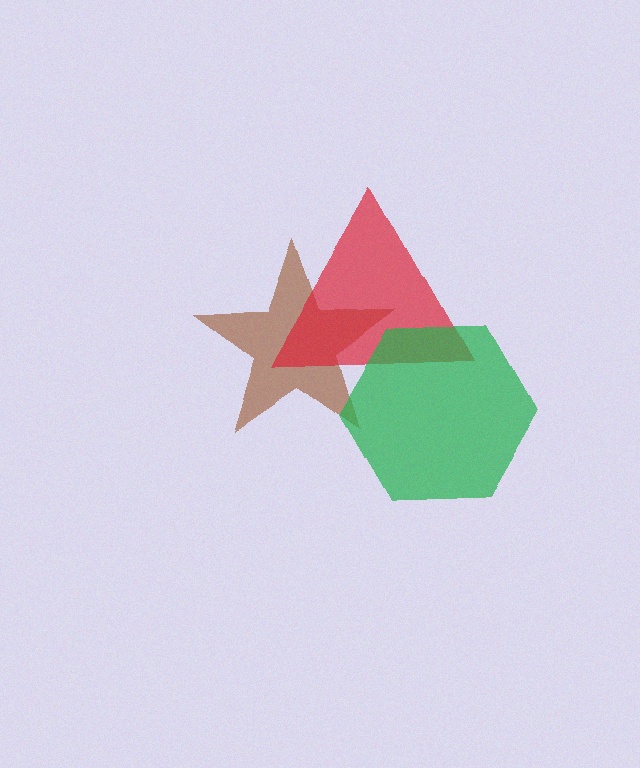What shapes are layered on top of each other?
The layered shapes are: a brown star, a red triangle, a green hexagon.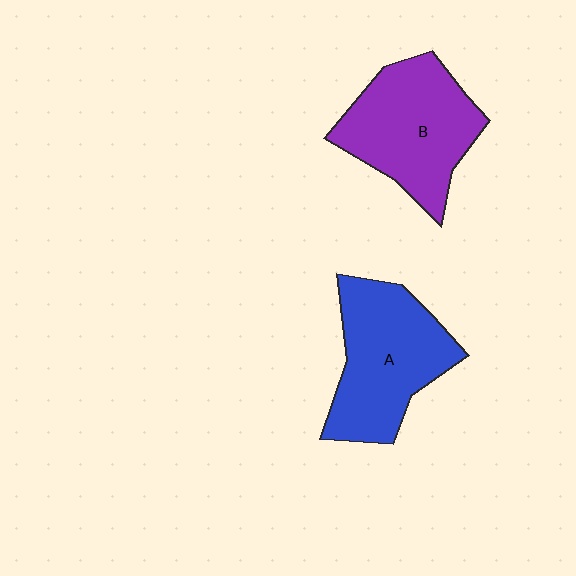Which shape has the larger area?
Shape A (blue).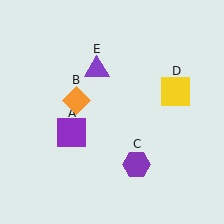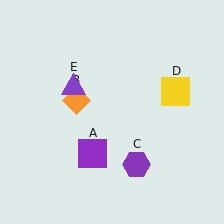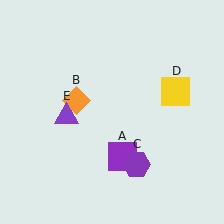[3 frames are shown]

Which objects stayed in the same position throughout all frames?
Orange diamond (object B) and purple hexagon (object C) and yellow square (object D) remained stationary.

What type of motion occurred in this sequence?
The purple square (object A), purple triangle (object E) rotated counterclockwise around the center of the scene.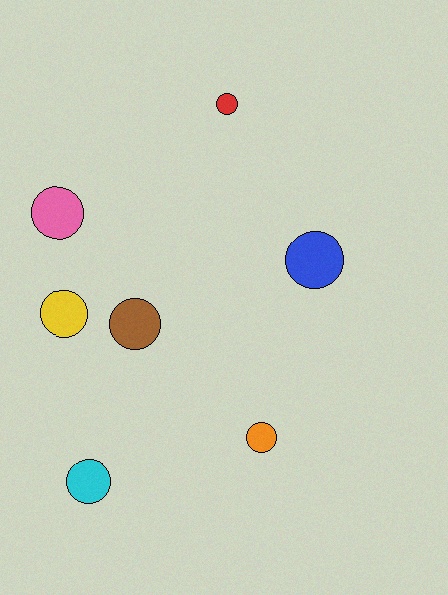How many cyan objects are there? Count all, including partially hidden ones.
There is 1 cyan object.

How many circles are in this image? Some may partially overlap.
There are 7 circles.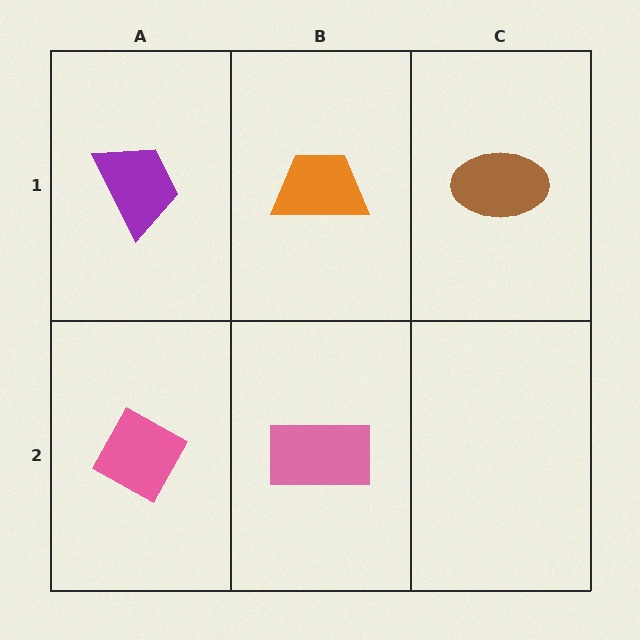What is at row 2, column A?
A pink diamond.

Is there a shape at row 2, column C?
No, that cell is empty.